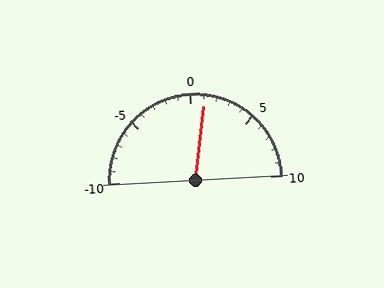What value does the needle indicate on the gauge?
The needle indicates approximately 1.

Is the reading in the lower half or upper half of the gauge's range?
The reading is in the upper half of the range (-10 to 10).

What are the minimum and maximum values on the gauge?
The gauge ranges from -10 to 10.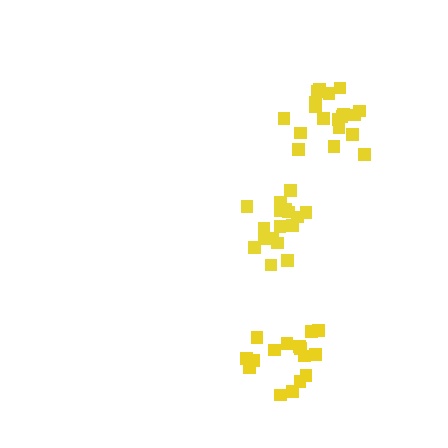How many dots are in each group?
Group 1: 18 dots, Group 2: 16 dots, Group 3: 19 dots (53 total).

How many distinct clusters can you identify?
There are 3 distinct clusters.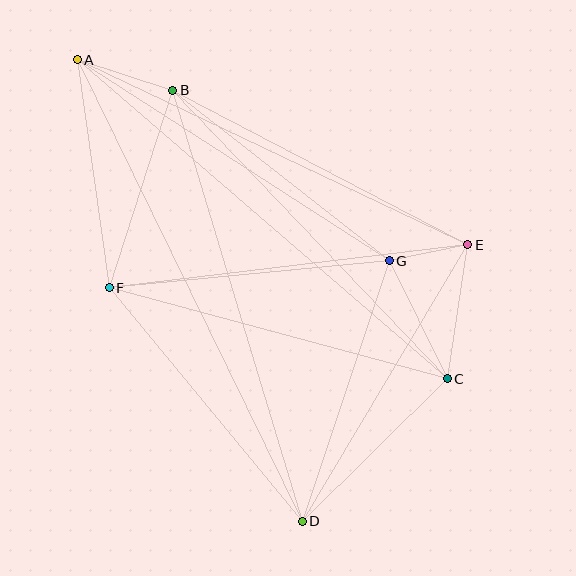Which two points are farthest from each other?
Points A and D are farthest from each other.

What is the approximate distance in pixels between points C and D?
The distance between C and D is approximately 203 pixels.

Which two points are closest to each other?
Points E and G are closest to each other.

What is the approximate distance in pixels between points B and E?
The distance between B and E is approximately 333 pixels.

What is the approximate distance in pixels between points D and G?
The distance between D and G is approximately 274 pixels.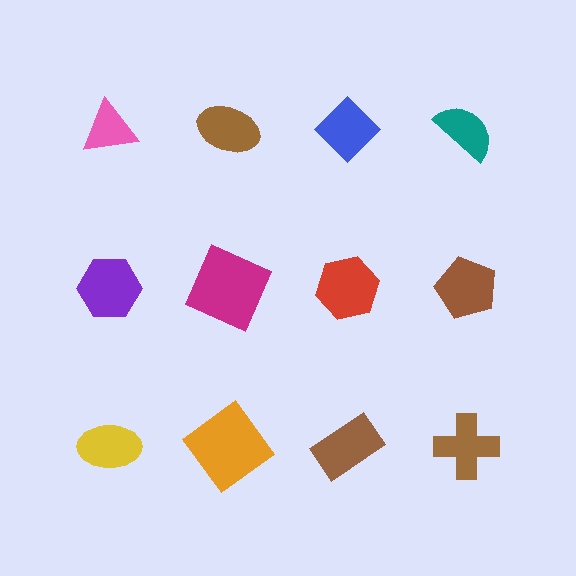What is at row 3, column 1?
A yellow ellipse.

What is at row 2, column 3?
A red hexagon.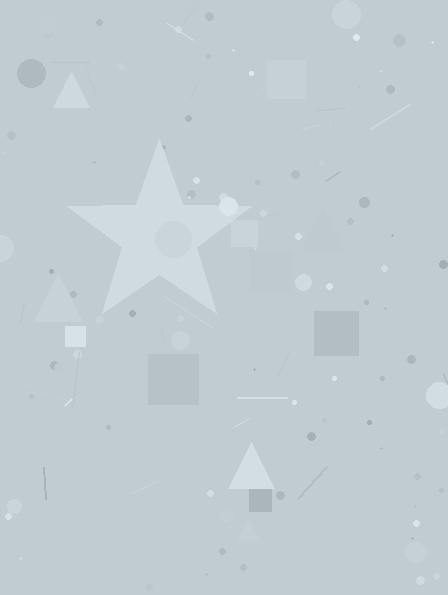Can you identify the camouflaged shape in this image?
The camouflaged shape is a star.